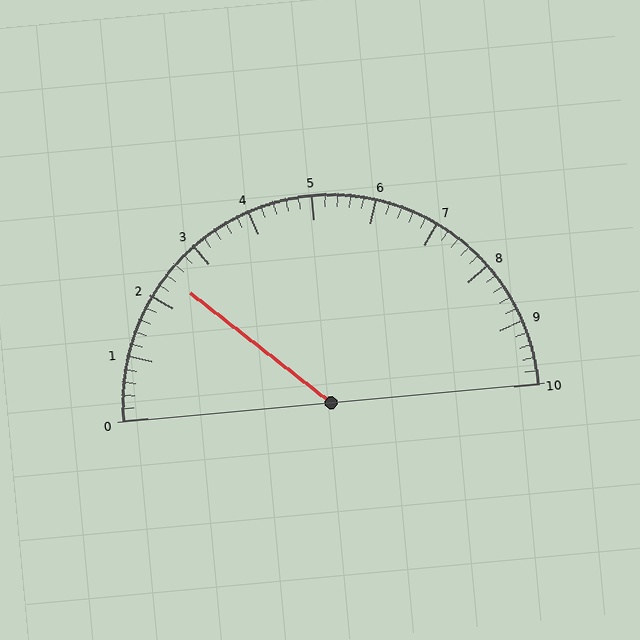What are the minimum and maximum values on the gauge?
The gauge ranges from 0 to 10.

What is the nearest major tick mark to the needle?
The nearest major tick mark is 2.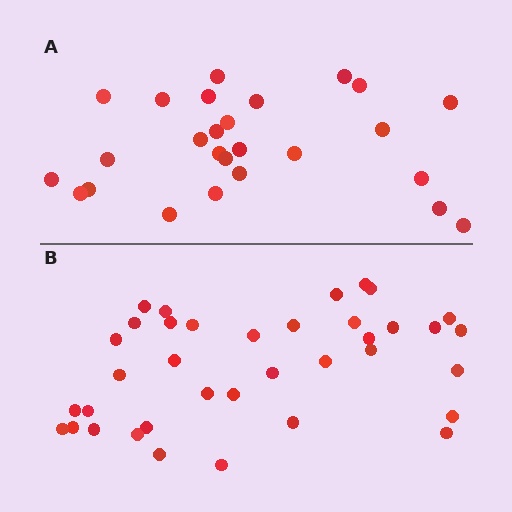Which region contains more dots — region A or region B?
Region B (the bottom region) has more dots.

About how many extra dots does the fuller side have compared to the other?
Region B has roughly 12 or so more dots than region A.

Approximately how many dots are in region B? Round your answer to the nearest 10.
About 40 dots. (The exact count is 37, which rounds to 40.)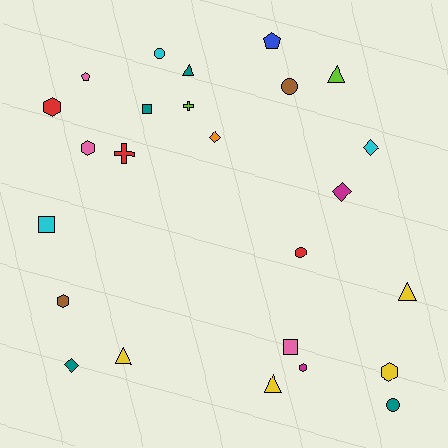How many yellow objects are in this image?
There are 4 yellow objects.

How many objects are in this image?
There are 25 objects.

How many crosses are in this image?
There are 2 crosses.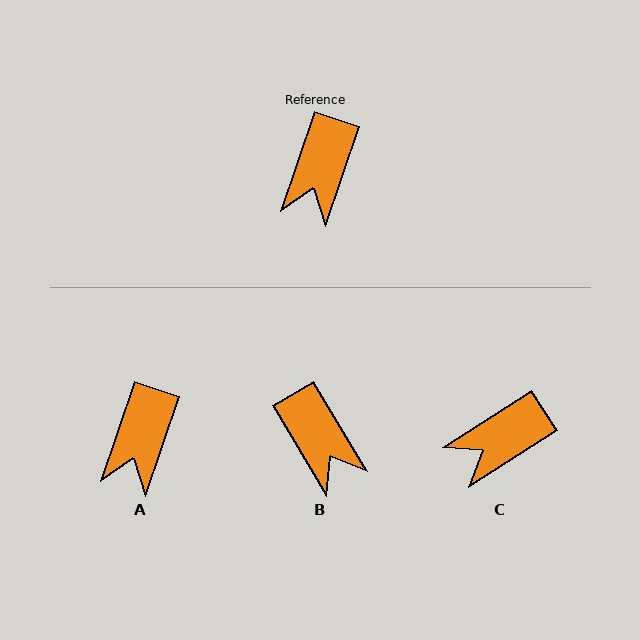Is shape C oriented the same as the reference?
No, it is off by about 39 degrees.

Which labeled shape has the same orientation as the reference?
A.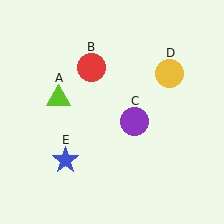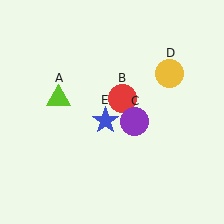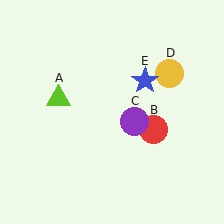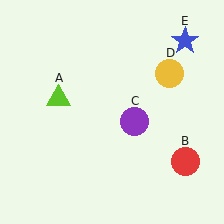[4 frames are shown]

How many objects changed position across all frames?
2 objects changed position: red circle (object B), blue star (object E).